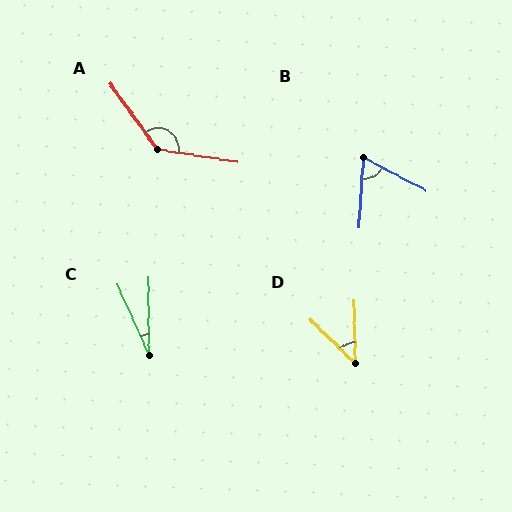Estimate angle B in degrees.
Approximately 66 degrees.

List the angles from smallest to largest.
C (24°), D (45°), B (66°), A (135°).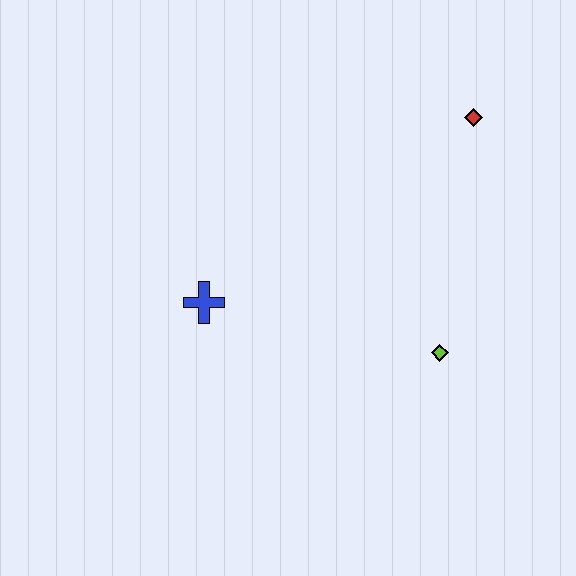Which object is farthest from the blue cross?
The red diamond is farthest from the blue cross.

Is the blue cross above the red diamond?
No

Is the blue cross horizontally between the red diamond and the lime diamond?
No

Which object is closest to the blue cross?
The lime diamond is closest to the blue cross.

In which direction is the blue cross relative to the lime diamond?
The blue cross is to the left of the lime diamond.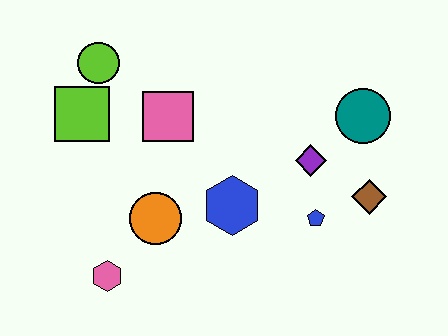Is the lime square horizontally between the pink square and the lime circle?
No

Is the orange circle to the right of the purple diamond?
No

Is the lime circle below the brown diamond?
No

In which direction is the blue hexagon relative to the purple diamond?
The blue hexagon is to the left of the purple diamond.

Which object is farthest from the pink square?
The brown diamond is farthest from the pink square.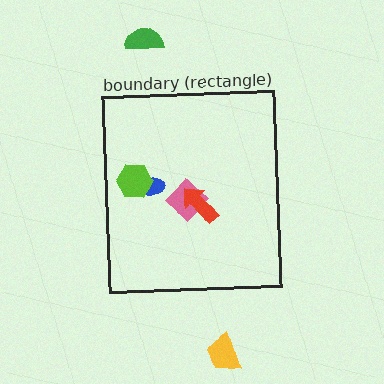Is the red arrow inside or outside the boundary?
Inside.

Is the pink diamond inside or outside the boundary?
Inside.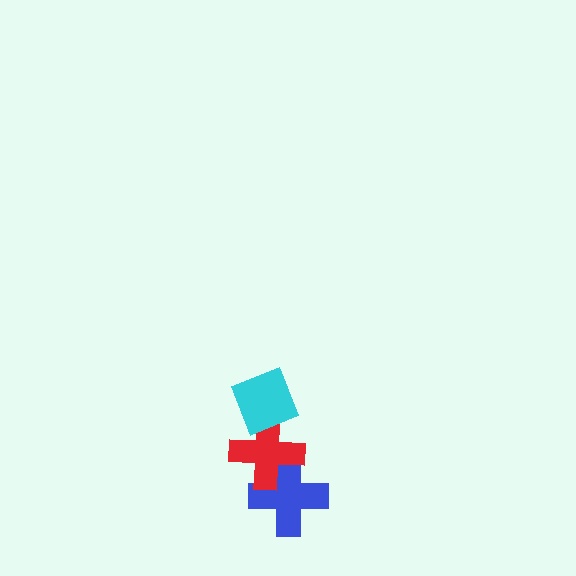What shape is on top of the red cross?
The cyan diamond is on top of the red cross.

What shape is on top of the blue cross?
The red cross is on top of the blue cross.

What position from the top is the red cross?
The red cross is 2nd from the top.